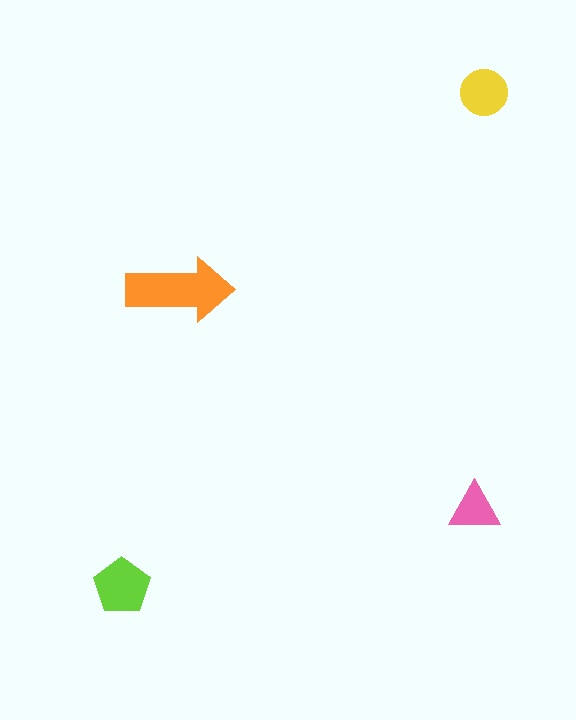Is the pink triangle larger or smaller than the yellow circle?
Smaller.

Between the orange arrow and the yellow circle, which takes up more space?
The orange arrow.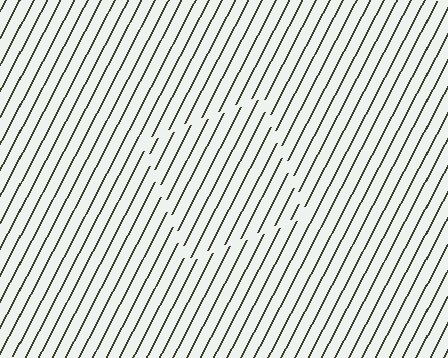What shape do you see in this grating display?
An illusory square. The interior of the shape contains the same grating, shifted by half a period — the contour is defined by the phase discontinuity where line-ends from the inner and outer gratings abut.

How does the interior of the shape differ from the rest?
The interior of the shape contains the same grating, shifted by half a period — the contour is defined by the phase discontinuity where line-ends from the inner and outer gratings abut.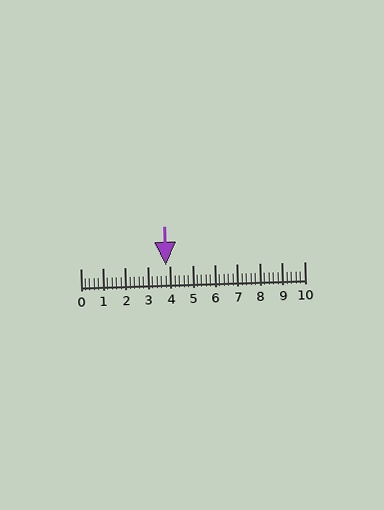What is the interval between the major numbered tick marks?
The major tick marks are spaced 1 units apart.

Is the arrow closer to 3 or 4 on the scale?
The arrow is closer to 4.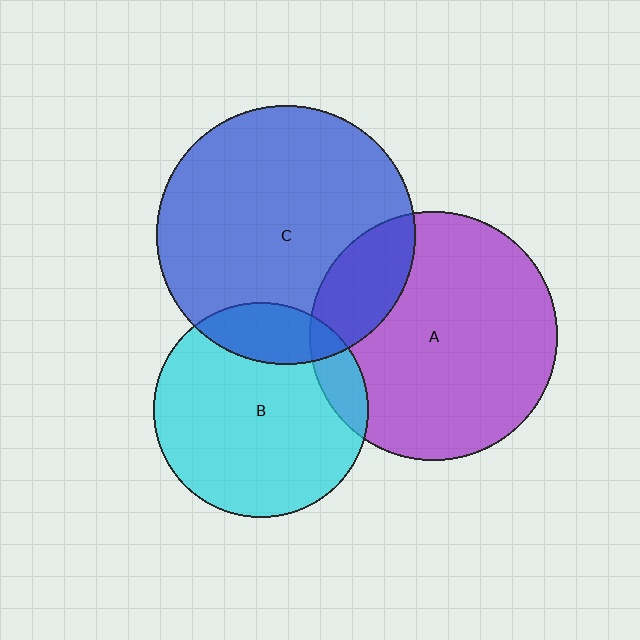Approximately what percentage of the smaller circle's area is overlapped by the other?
Approximately 20%.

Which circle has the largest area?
Circle C (blue).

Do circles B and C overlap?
Yes.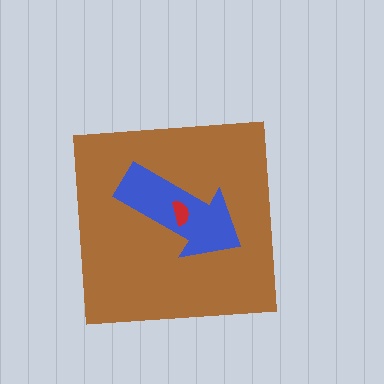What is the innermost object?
The red semicircle.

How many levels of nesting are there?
3.